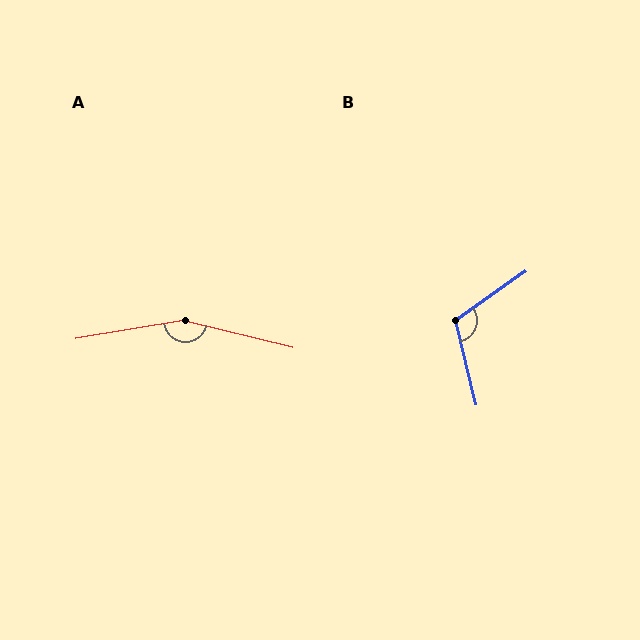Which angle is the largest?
A, at approximately 157 degrees.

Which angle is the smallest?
B, at approximately 111 degrees.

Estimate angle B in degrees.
Approximately 111 degrees.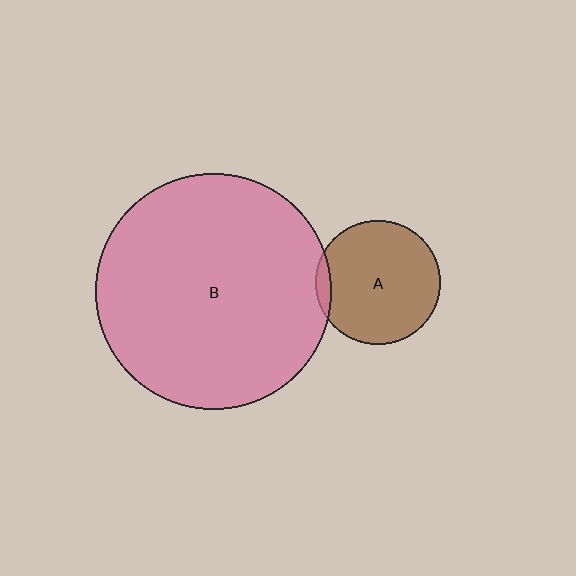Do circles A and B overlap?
Yes.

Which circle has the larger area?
Circle B (pink).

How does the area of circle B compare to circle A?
Approximately 3.6 times.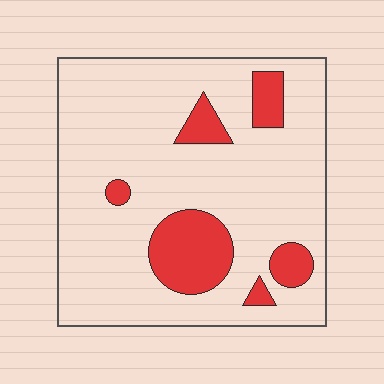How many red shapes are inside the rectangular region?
6.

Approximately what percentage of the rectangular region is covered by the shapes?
Approximately 15%.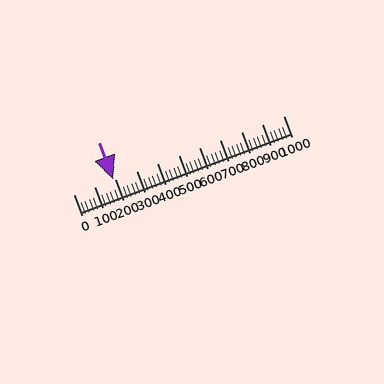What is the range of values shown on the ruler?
The ruler shows values from 0 to 1000.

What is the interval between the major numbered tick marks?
The major tick marks are spaced 100 units apart.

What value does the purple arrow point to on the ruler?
The purple arrow points to approximately 189.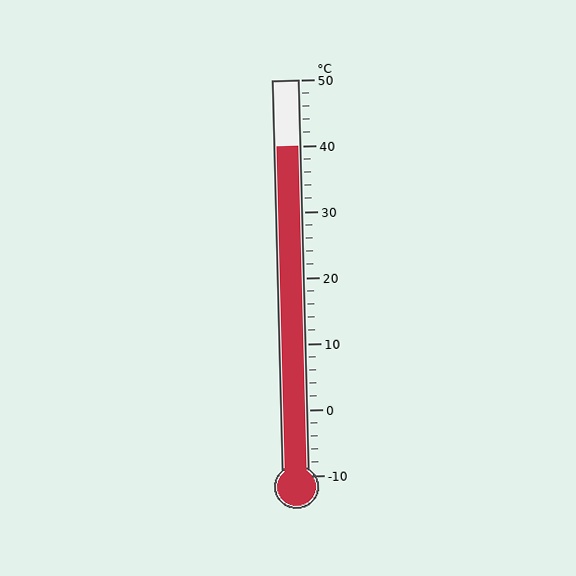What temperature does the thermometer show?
The thermometer shows approximately 40°C.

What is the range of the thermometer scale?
The thermometer scale ranges from -10°C to 50°C.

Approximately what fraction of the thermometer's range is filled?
The thermometer is filled to approximately 85% of its range.